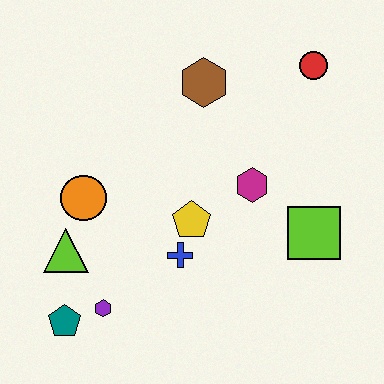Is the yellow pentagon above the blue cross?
Yes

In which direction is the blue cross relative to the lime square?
The blue cross is to the left of the lime square.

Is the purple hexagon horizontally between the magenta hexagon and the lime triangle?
Yes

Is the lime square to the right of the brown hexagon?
Yes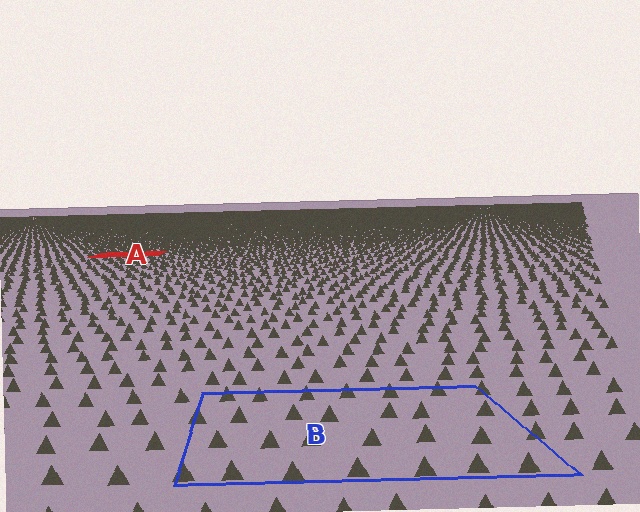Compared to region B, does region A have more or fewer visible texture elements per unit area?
Region A has more texture elements per unit area — they are packed more densely because it is farther away.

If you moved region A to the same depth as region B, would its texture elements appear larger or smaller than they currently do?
They would appear larger. At a closer depth, the same texture elements are projected at a bigger on-screen size.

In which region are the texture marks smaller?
The texture marks are smaller in region A, because it is farther away.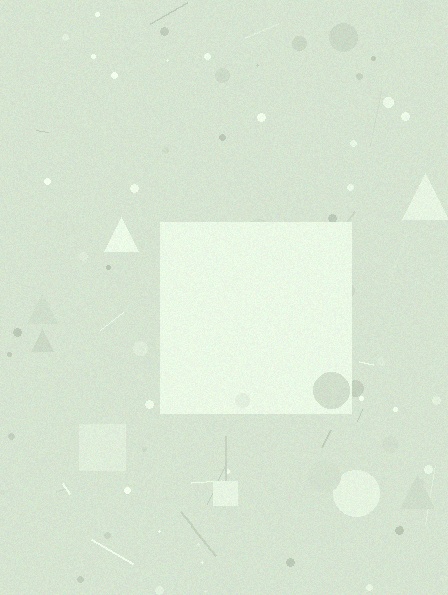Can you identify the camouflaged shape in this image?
The camouflaged shape is a square.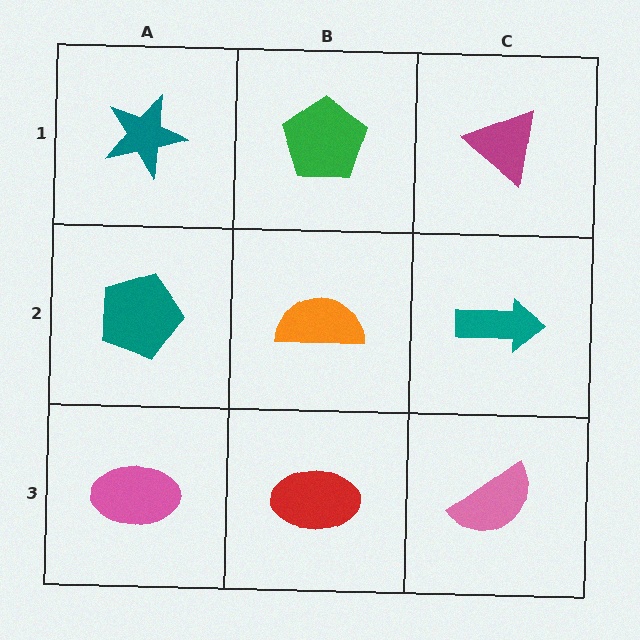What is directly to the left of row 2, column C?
An orange semicircle.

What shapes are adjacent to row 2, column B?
A green pentagon (row 1, column B), a red ellipse (row 3, column B), a teal pentagon (row 2, column A), a teal arrow (row 2, column C).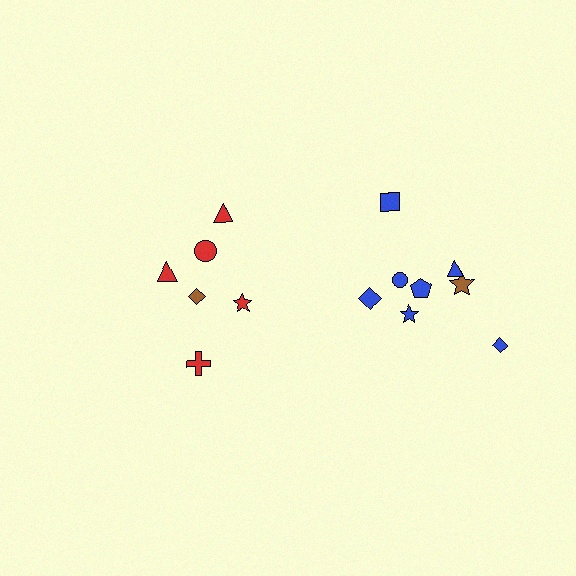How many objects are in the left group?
There are 6 objects.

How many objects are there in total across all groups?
There are 14 objects.